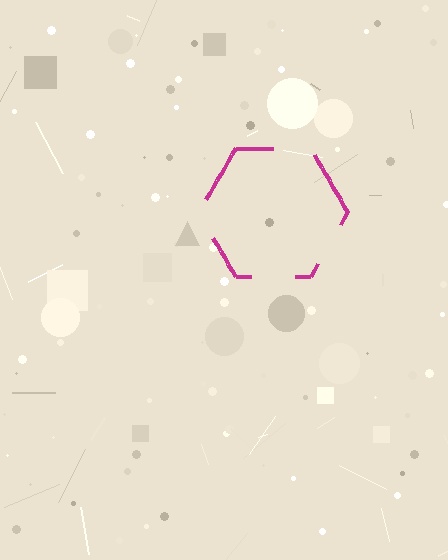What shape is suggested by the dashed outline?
The dashed outline suggests a hexagon.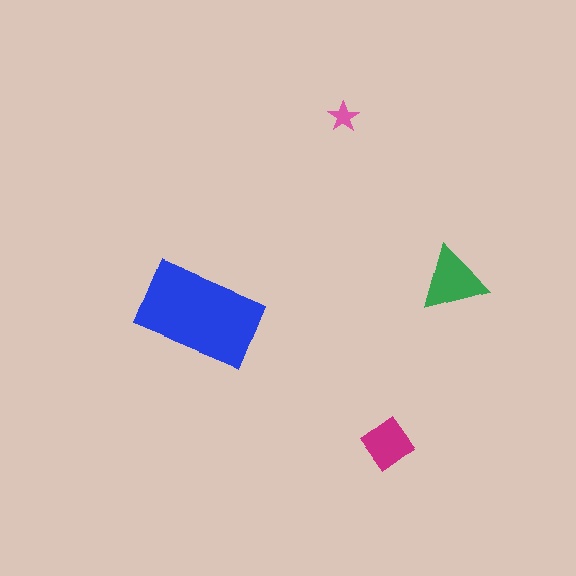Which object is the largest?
The blue rectangle.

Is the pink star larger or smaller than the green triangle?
Smaller.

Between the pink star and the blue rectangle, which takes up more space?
The blue rectangle.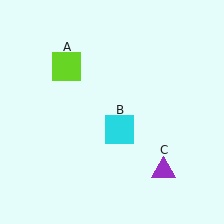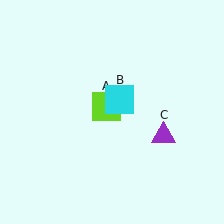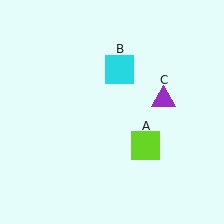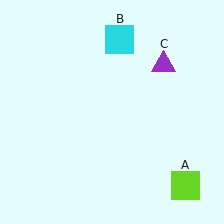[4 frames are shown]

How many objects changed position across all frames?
3 objects changed position: lime square (object A), cyan square (object B), purple triangle (object C).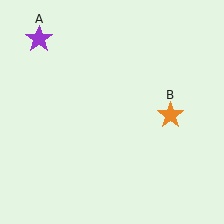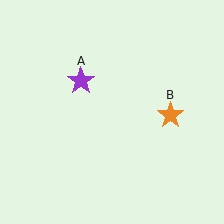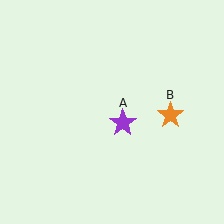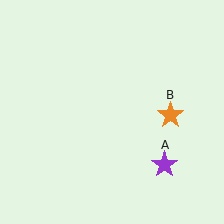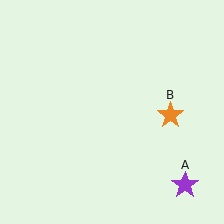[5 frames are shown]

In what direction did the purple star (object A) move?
The purple star (object A) moved down and to the right.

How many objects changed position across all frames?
1 object changed position: purple star (object A).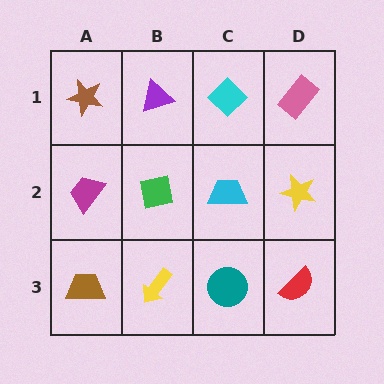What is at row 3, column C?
A teal circle.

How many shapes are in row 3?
4 shapes.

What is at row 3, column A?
A brown trapezoid.